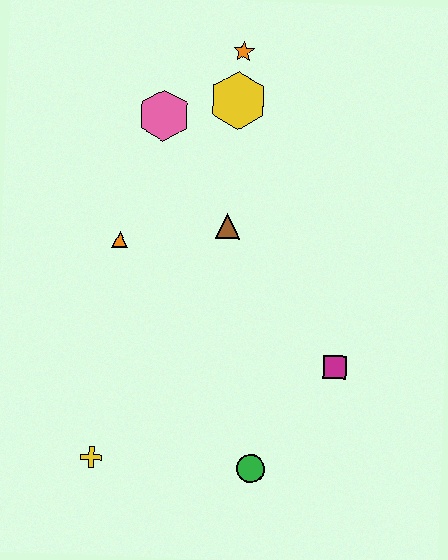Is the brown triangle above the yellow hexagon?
No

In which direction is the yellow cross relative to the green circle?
The yellow cross is to the left of the green circle.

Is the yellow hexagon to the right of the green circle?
No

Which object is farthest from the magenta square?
The orange star is farthest from the magenta square.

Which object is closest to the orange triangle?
The brown triangle is closest to the orange triangle.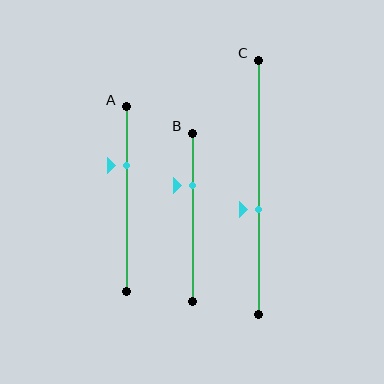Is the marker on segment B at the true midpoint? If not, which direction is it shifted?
No, the marker on segment B is shifted upward by about 19% of the segment length.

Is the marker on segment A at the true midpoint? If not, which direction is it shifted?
No, the marker on segment A is shifted upward by about 18% of the segment length.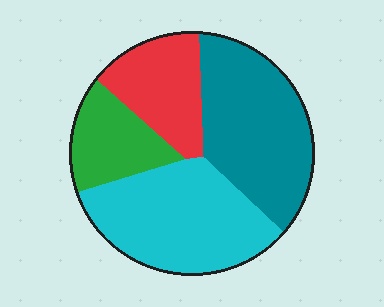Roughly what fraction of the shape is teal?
Teal takes up between a quarter and a half of the shape.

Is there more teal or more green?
Teal.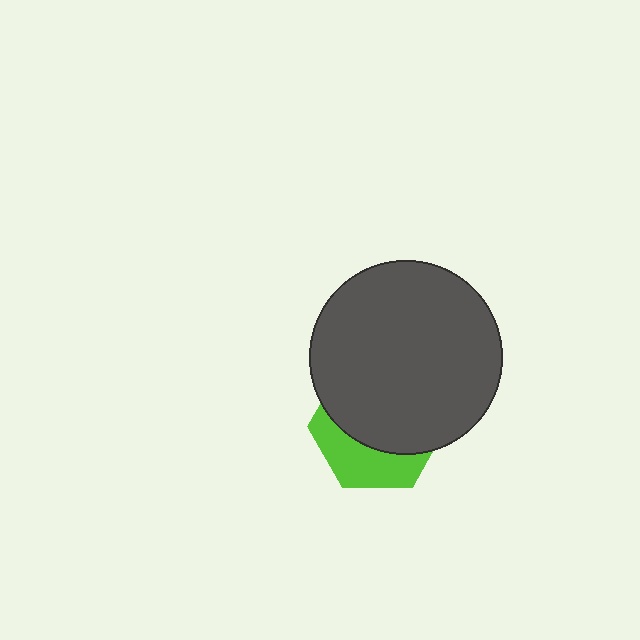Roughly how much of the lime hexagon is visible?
A small part of it is visible (roughly 35%).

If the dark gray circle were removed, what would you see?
You would see the complete lime hexagon.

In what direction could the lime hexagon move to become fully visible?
The lime hexagon could move down. That would shift it out from behind the dark gray circle entirely.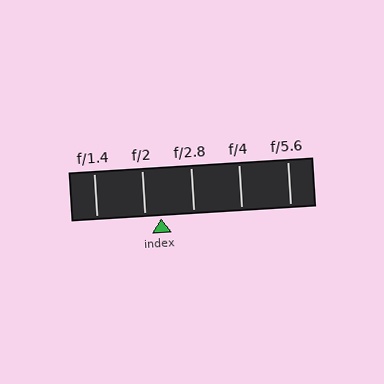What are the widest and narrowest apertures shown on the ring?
The widest aperture shown is f/1.4 and the narrowest is f/5.6.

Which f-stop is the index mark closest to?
The index mark is closest to f/2.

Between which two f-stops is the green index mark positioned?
The index mark is between f/2 and f/2.8.